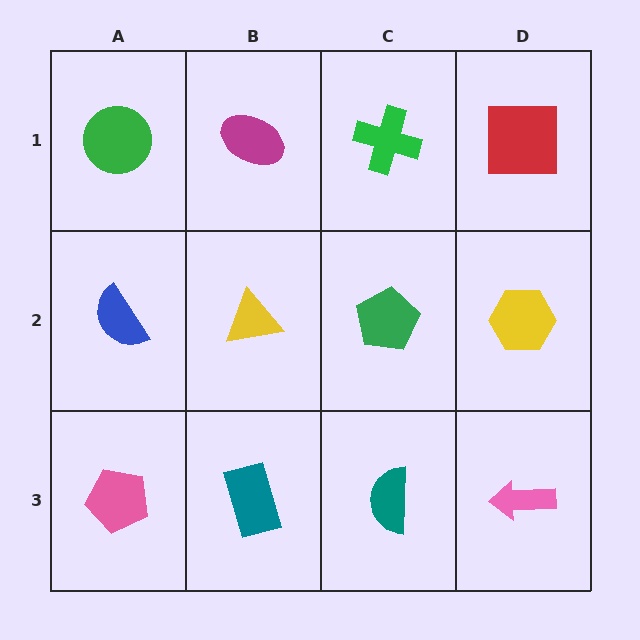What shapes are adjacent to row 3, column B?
A yellow triangle (row 2, column B), a pink pentagon (row 3, column A), a teal semicircle (row 3, column C).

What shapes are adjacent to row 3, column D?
A yellow hexagon (row 2, column D), a teal semicircle (row 3, column C).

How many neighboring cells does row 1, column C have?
3.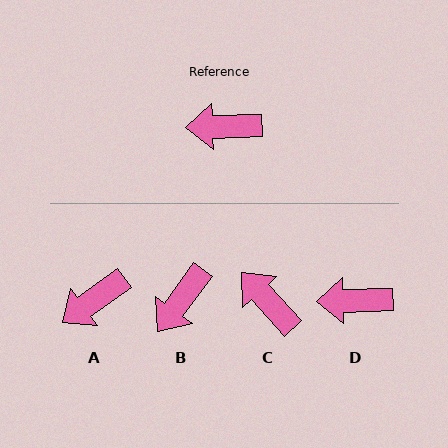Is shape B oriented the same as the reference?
No, it is off by about 52 degrees.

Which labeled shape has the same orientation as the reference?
D.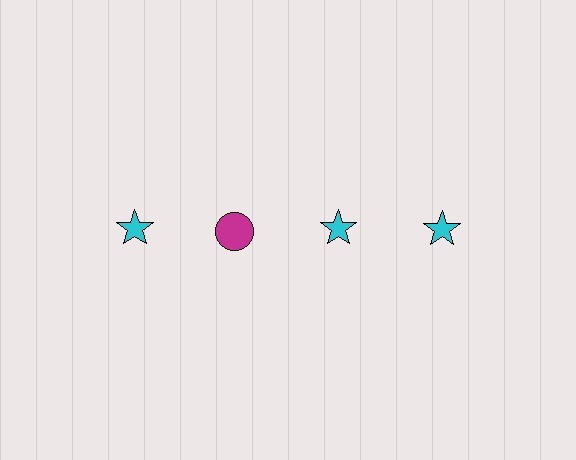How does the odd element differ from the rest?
It differs in both color (magenta instead of cyan) and shape (circle instead of star).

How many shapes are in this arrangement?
There are 4 shapes arranged in a grid pattern.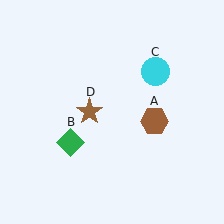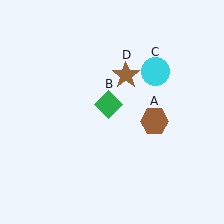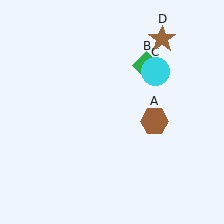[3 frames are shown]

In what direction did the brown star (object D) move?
The brown star (object D) moved up and to the right.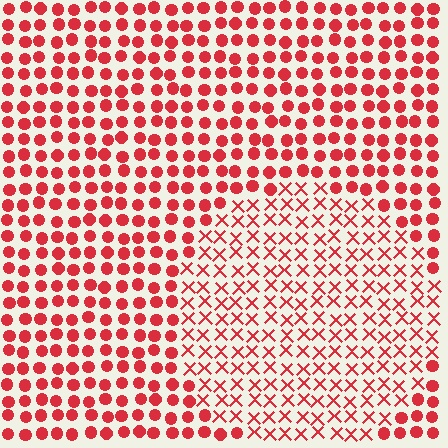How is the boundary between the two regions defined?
The boundary is defined by a change in element shape: X marks inside vs. circles outside. All elements share the same color and spacing.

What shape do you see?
I see a circle.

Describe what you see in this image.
The image is filled with small red elements arranged in a uniform grid. A circle-shaped region contains X marks, while the surrounding area contains circles. The boundary is defined purely by the change in element shape.